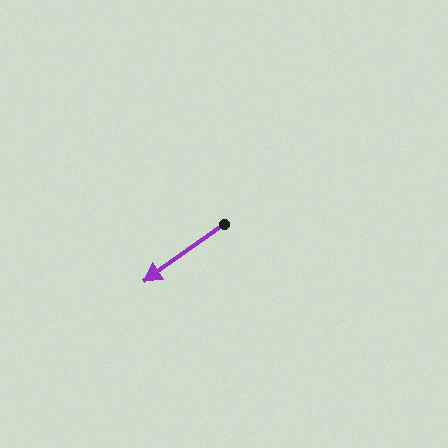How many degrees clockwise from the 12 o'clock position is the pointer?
Approximately 235 degrees.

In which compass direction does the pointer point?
Southwest.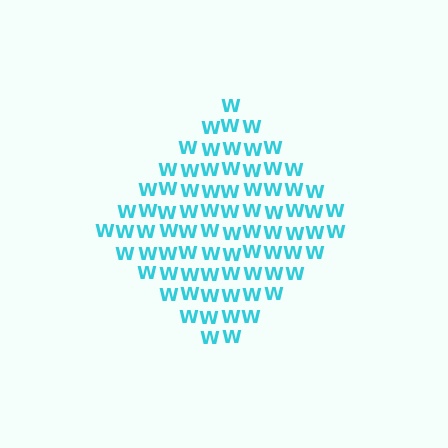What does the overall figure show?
The overall figure shows a diamond.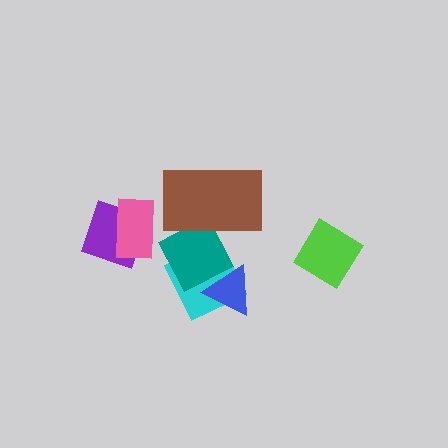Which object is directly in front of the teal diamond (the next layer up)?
The blue triangle is directly in front of the teal diamond.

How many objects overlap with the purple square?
1 object overlaps with the purple square.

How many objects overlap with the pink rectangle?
1 object overlaps with the pink rectangle.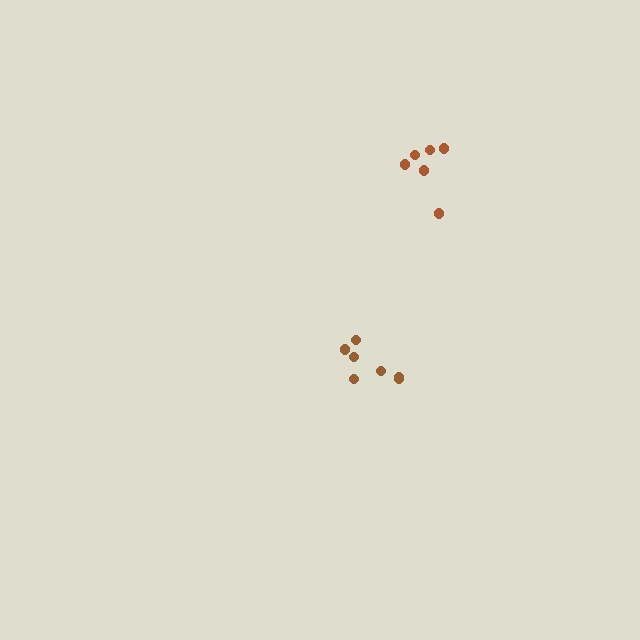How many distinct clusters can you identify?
There are 2 distinct clusters.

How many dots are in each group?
Group 1: 7 dots, Group 2: 6 dots (13 total).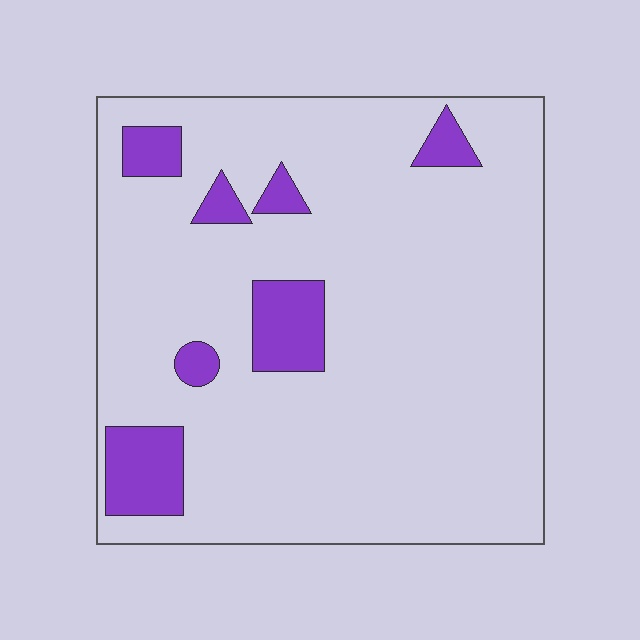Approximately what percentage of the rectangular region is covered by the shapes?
Approximately 10%.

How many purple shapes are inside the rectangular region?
7.